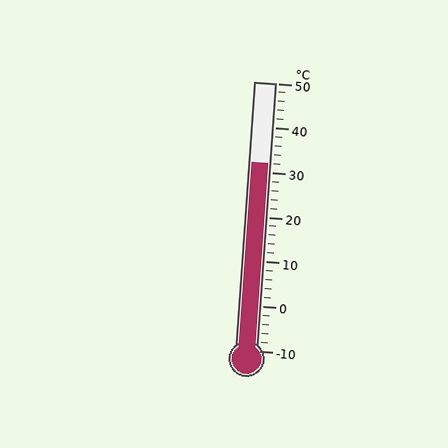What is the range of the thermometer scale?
The thermometer scale ranges from -10°C to 50°C.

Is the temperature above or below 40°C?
The temperature is below 40°C.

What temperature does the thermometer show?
The thermometer shows approximately 32°C.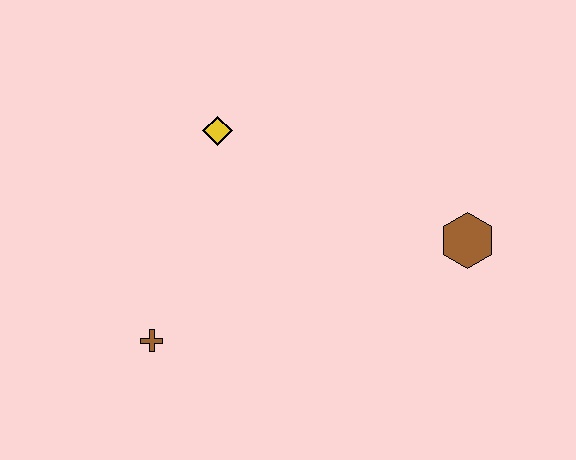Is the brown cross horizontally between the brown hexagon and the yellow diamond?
No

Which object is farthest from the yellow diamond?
The brown hexagon is farthest from the yellow diamond.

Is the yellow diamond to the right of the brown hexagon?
No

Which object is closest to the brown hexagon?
The yellow diamond is closest to the brown hexagon.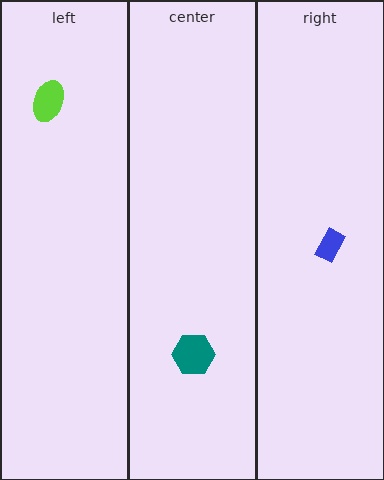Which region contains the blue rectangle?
The right region.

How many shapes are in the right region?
1.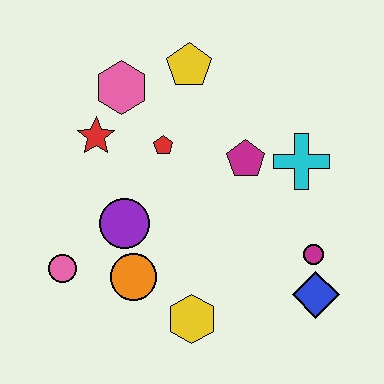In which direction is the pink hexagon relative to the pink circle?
The pink hexagon is above the pink circle.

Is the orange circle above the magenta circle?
No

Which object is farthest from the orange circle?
The yellow pentagon is farthest from the orange circle.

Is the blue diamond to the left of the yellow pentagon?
No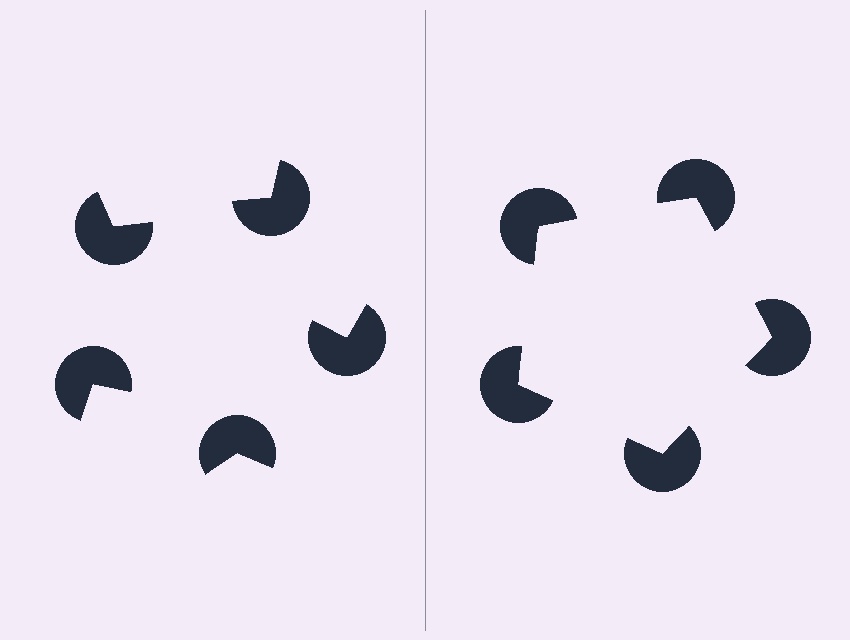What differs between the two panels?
The pac-man discs are positioned identically on both sides; only the wedge orientations differ. On the right they align to a pentagon; on the left they are misaligned.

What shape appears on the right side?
An illusory pentagon.